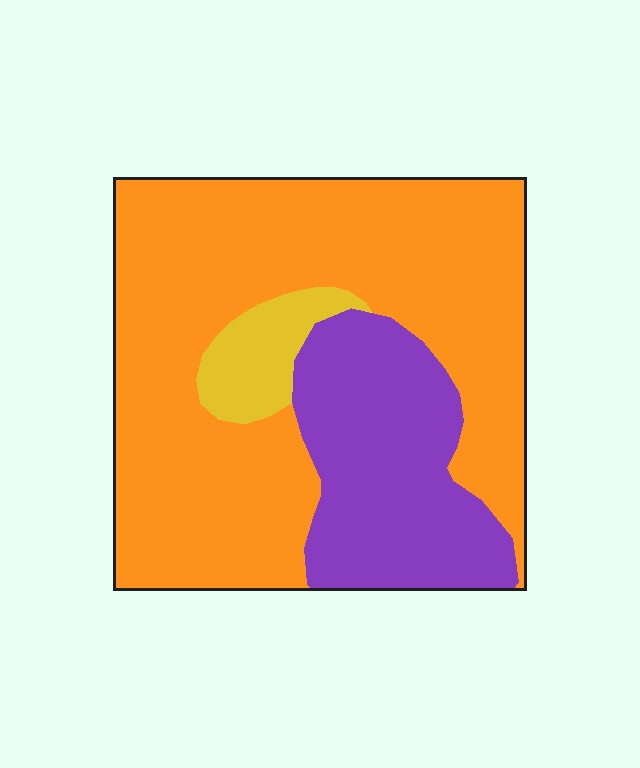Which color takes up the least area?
Yellow, at roughly 5%.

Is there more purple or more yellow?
Purple.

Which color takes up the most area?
Orange, at roughly 65%.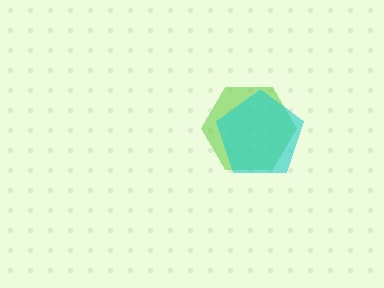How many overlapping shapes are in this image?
There are 2 overlapping shapes in the image.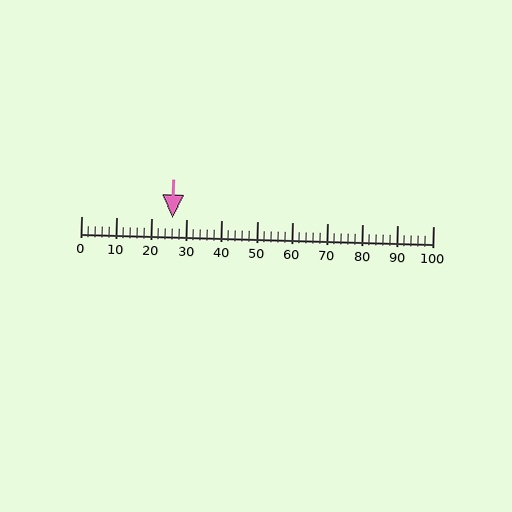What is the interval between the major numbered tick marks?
The major tick marks are spaced 10 units apart.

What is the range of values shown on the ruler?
The ruler shows values from 0 to 100.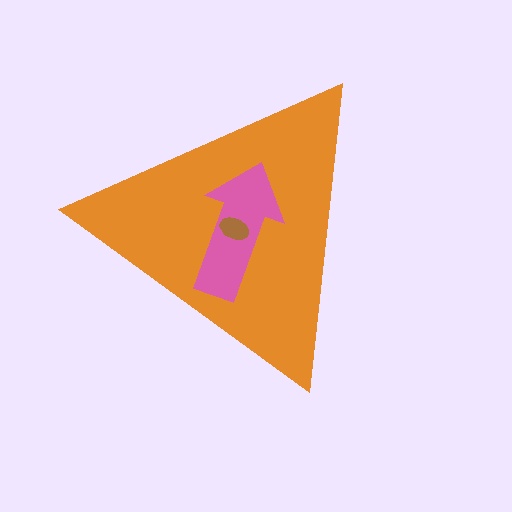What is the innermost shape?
The brown ellipse.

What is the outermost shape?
The orange triangle.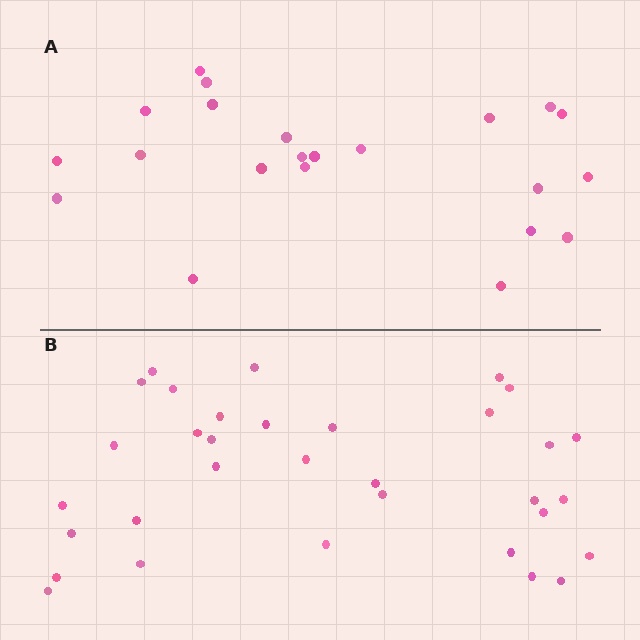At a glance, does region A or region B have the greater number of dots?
Region B (the bottom region) has more dots.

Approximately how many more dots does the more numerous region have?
Region B has roughly 12 or so more dots than region A.